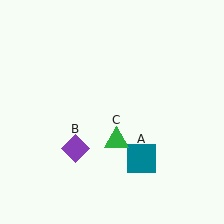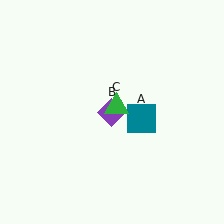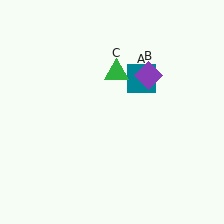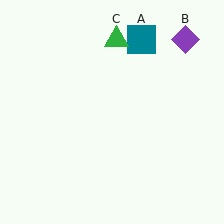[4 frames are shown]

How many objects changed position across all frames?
3 objects changed position: teal square (object A), purple diamond (object B), green triangle (object C).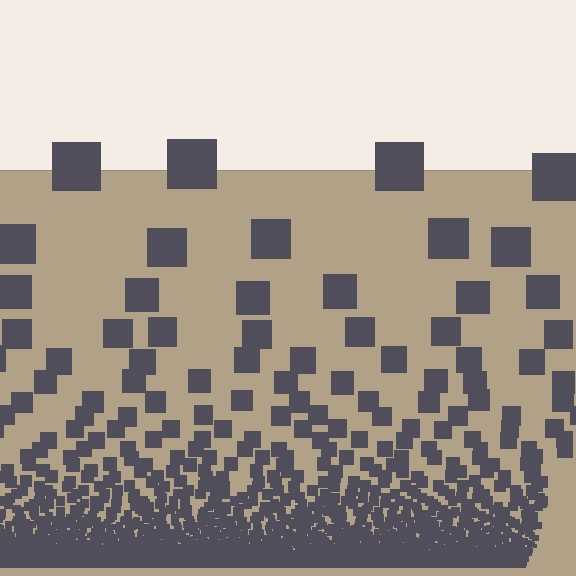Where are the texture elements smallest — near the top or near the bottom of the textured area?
Near the bottom.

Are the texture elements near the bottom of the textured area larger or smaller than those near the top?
Smaller. The gradient is inverted — elements near the bottom are smaller and denser.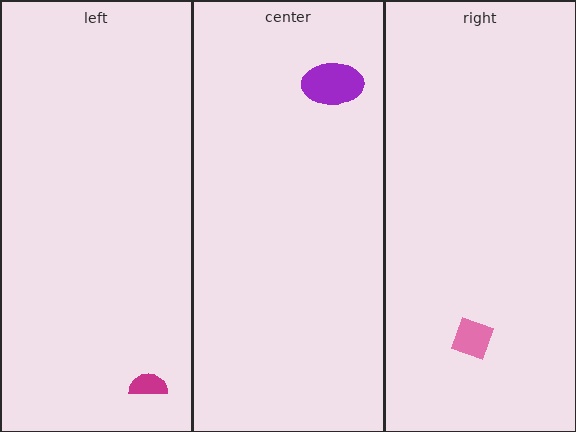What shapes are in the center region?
The purple ellipse.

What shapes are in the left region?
The magenta semicircle.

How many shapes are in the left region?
1.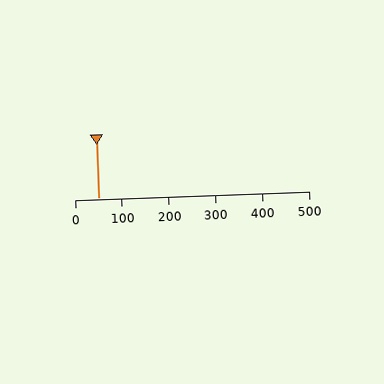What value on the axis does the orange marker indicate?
The marker indicates approximately 50.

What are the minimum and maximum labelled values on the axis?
The axis runs from 0 to 500.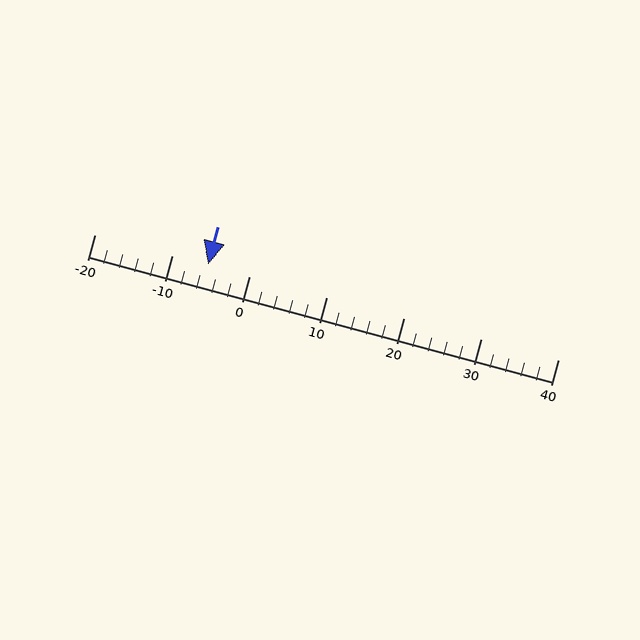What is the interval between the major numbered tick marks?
The major tick marks are spaced 10 units apart.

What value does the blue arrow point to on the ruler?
The blue arrow points to approximately -5.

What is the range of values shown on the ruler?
The ruler shows values from -20 to 40.